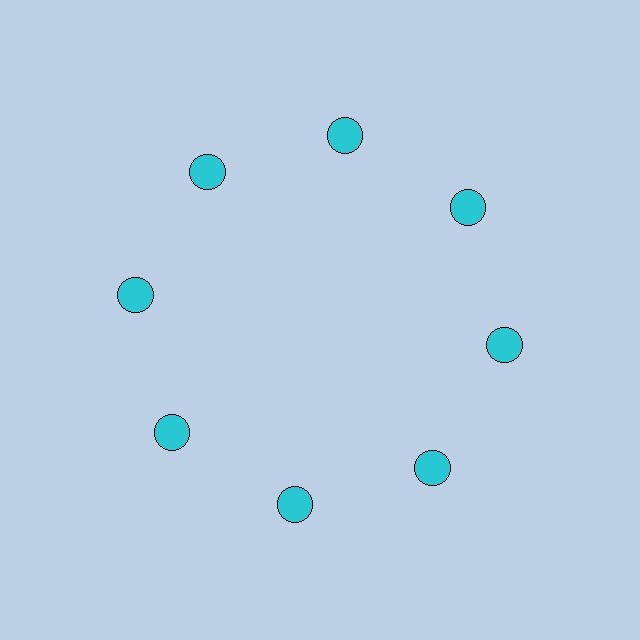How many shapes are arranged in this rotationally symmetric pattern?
There are 8 shapes, arranged in 8 groups of 1.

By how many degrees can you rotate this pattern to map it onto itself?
The pattern maps onto itself every 45 degrees of rotation.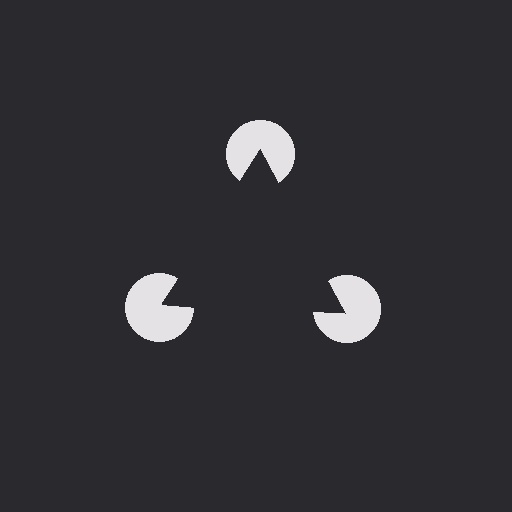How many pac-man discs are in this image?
There are 3 — one at each vertex of the illusory triangle.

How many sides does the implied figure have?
3 sides.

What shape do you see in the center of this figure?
An illusory triangle — its edges are inferred from the aligned wedge cuts in the pac-man discs, not physically drawn.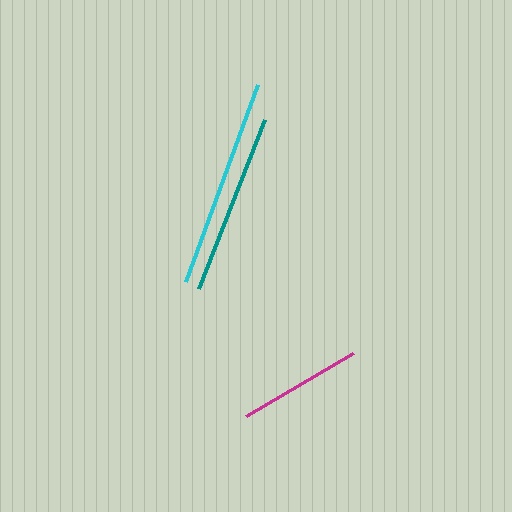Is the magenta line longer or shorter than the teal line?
The teal line is longer than the magenta line.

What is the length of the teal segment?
The teal segment is approximately 181 pixels long.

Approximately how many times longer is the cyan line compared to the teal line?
The cyan line is approximately 1.2 times the length of the teal line.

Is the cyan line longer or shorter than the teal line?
The cyan line is longer than the teal line.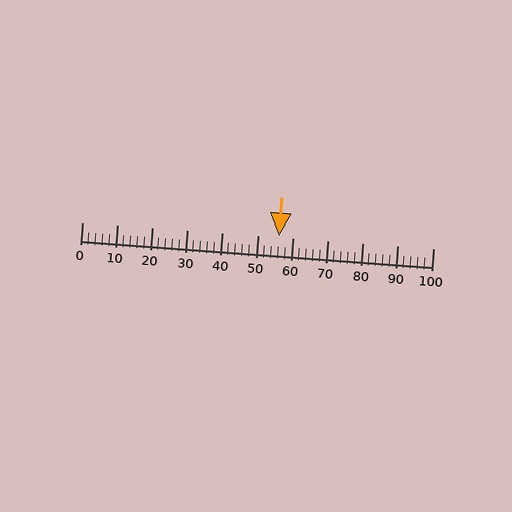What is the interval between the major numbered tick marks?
The major tick marks are spaced 10 units apart.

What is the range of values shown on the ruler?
The ruler shows values from 0 to 100.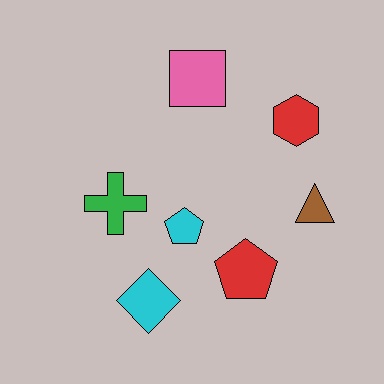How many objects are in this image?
There are 7 objects.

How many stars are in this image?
There are no stars.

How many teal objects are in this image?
There are no teal objects.